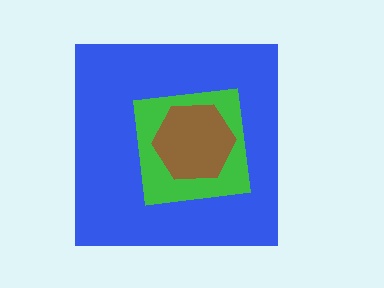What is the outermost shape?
The blue square.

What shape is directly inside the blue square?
The green square.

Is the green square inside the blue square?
Yes.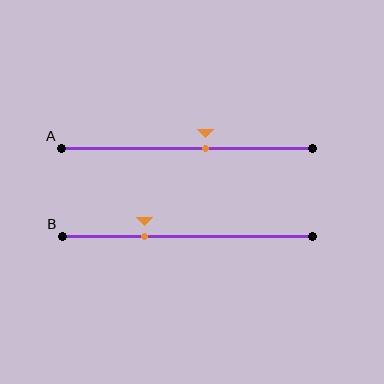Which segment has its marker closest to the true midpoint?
Segment A has its marker closest to the true midpoint.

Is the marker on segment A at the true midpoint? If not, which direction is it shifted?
No, the marker on segment A is shifted to the right by about 7% of the segment length.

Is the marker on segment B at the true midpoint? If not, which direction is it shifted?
No, the marker on segment B is shifted to the left by about 17% of the segment length.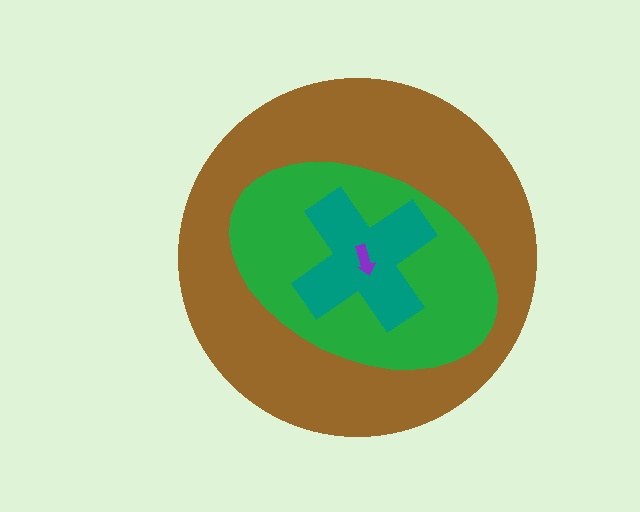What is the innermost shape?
The purple arrow.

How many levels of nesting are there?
4.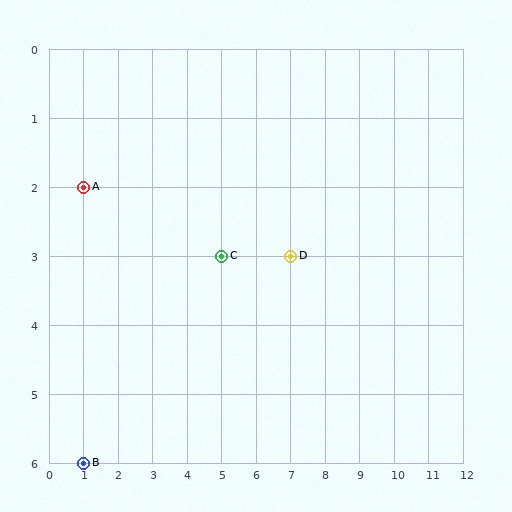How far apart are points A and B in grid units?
Points A and B are 4 rows apart.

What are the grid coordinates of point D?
Point D is at grid coordinates (7, 3).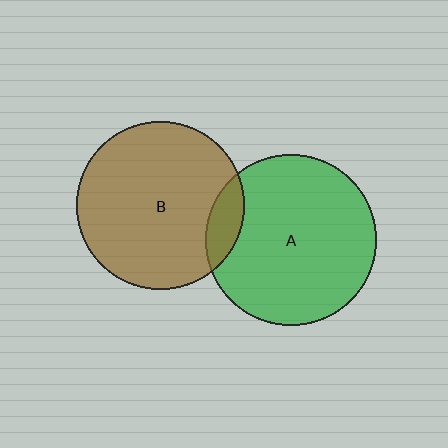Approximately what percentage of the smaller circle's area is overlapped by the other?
Approximately 10%.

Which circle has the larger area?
Circle A (green).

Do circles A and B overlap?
Yes.